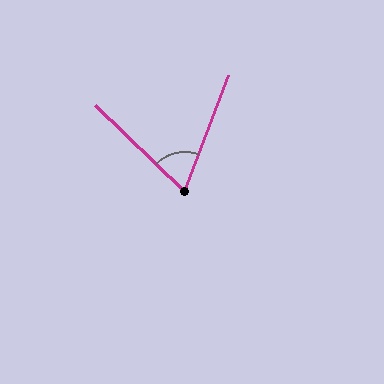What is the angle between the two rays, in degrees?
Approximately 67 degrees.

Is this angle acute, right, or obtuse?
It is acute.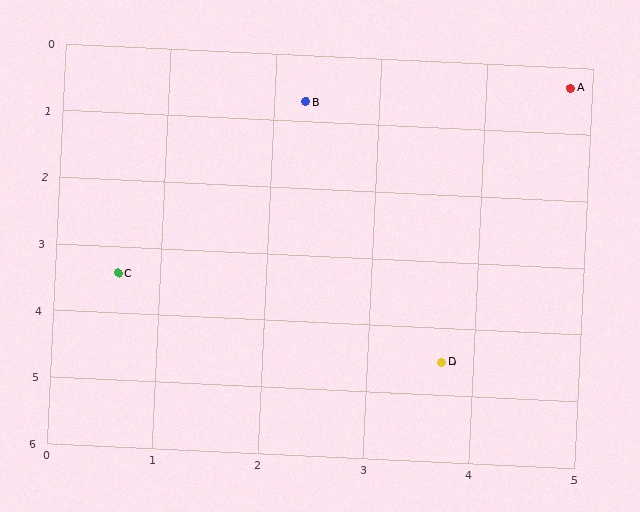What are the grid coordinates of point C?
Point C is at approximately (0.6, 3.4).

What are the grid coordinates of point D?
Point D is at approximately (3.7, 4.5).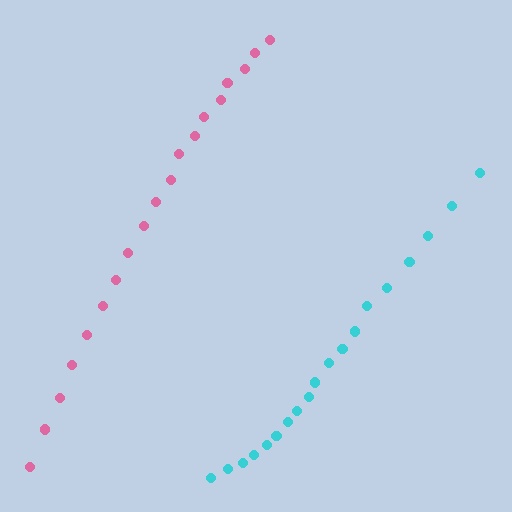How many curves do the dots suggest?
There are 2 distinct paths.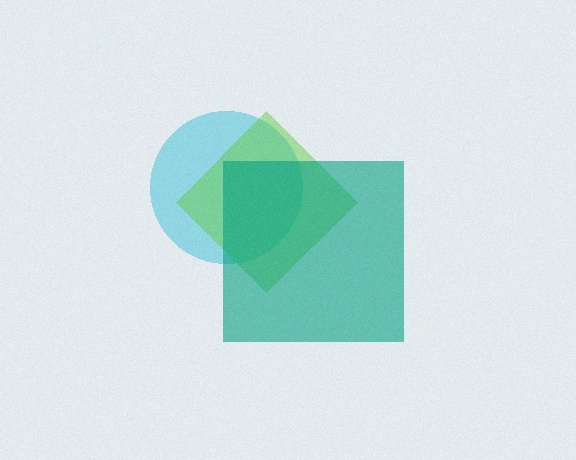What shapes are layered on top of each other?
The layered shapes are: a cyan circle, a lime diamond, a teal square.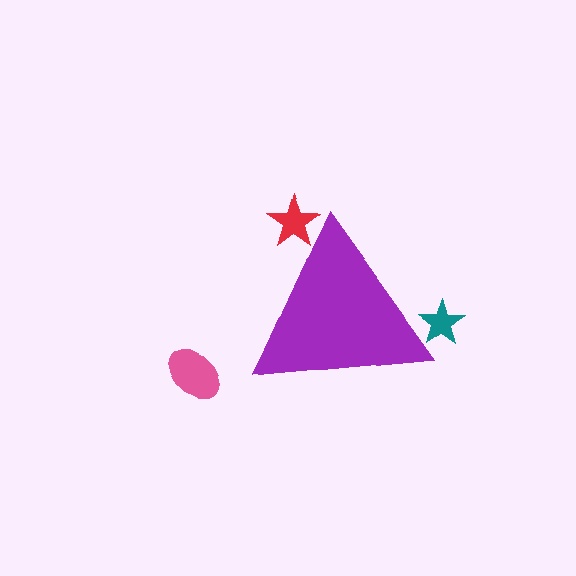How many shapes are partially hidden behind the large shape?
2 shapes are partially hidden.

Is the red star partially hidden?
Yes, the red star is partially hidden behind the purple triangle.